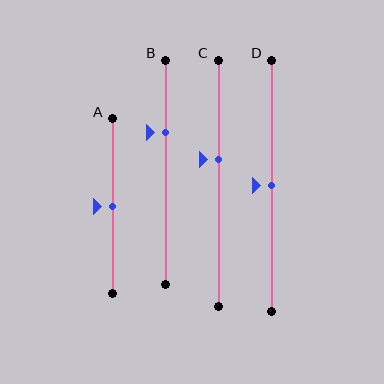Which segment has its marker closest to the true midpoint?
Segment A has its marker closest to the true midpoint.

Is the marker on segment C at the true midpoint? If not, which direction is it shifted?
No, the marker on segment C is shifted upward by about 10% of the segment length.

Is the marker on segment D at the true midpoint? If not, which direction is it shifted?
Yes, the marker on segment D is at the true midpoint.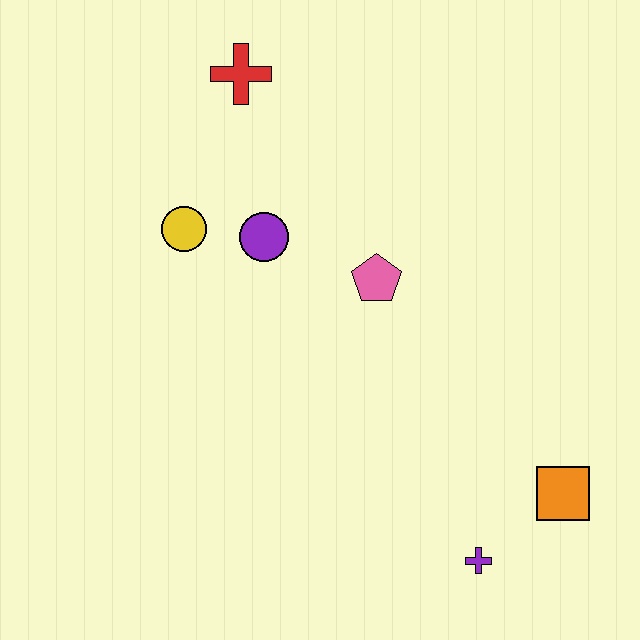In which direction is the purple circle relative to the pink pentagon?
The purple circle is to the left of the pink pentagon.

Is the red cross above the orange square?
Yes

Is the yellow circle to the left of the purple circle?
Yes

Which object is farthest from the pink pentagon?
The purple cross is farthest from the pink pentagon.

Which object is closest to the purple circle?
The yellow circle is closest to the purple circle.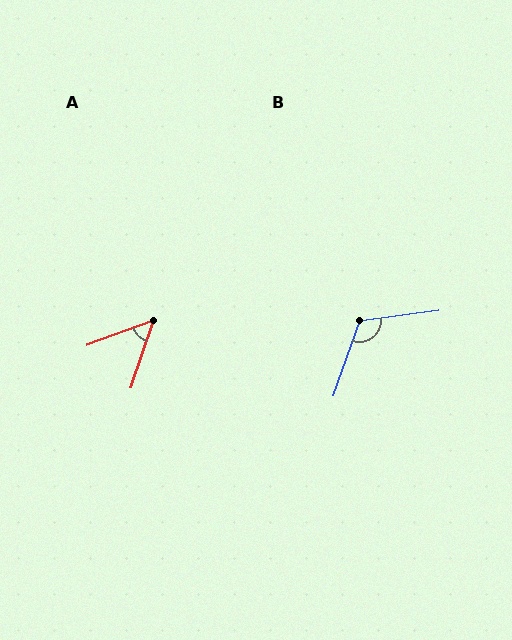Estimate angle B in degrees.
Approximately 117 degrees.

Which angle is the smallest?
A, at approximately 52 degrees.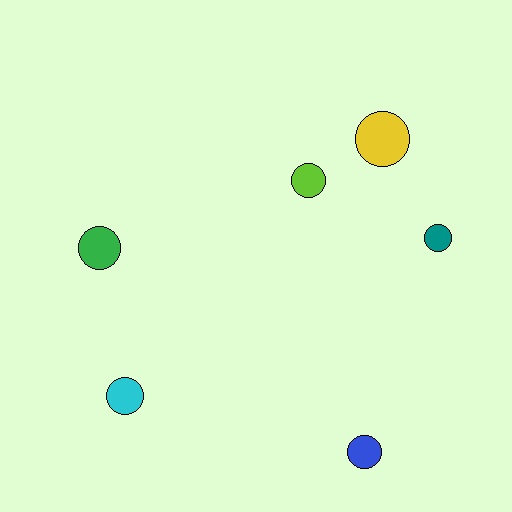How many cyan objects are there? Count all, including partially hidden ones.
There is 1 cyan object.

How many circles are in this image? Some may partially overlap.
There are 6 circles.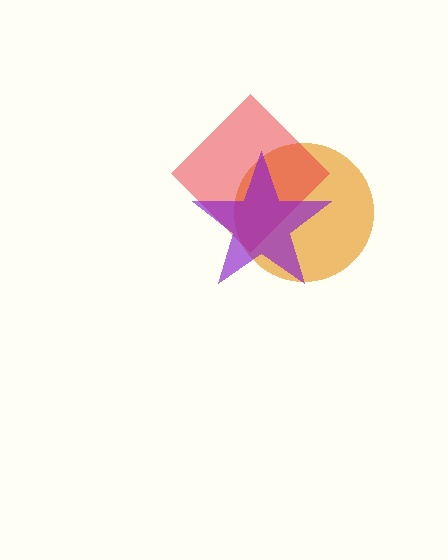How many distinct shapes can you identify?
There are 3 distinct shapes: an orange circle, a red diamond, a purple star.